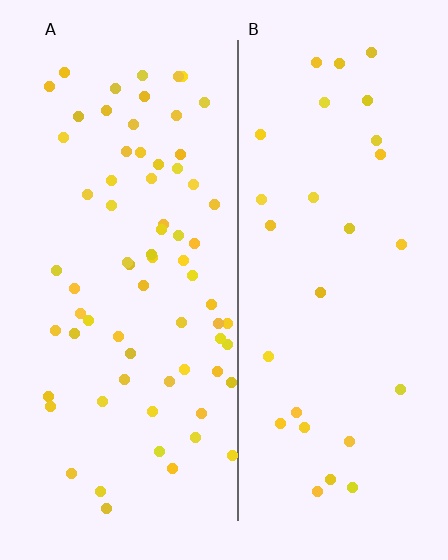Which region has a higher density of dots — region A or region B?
A (the left).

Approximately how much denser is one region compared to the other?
Approximately 2.5× — region A over region B.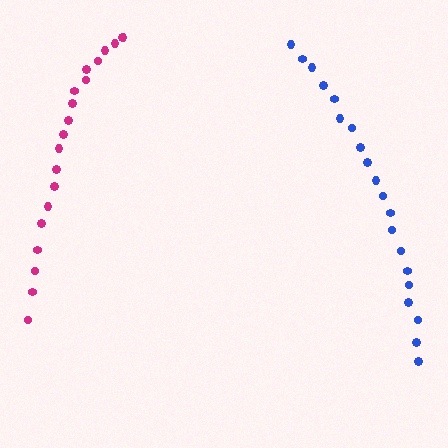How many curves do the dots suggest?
There are 2 distinct paths.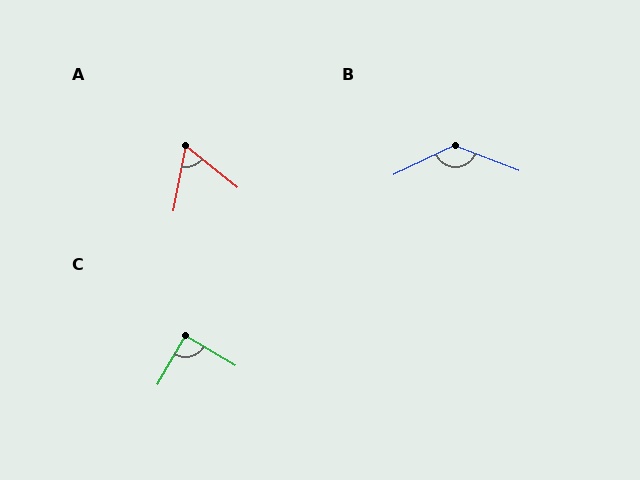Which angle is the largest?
B, at approximately 133 degrees.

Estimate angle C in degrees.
Approximately 89 degrees.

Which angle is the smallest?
A, at approximately 62 degrees.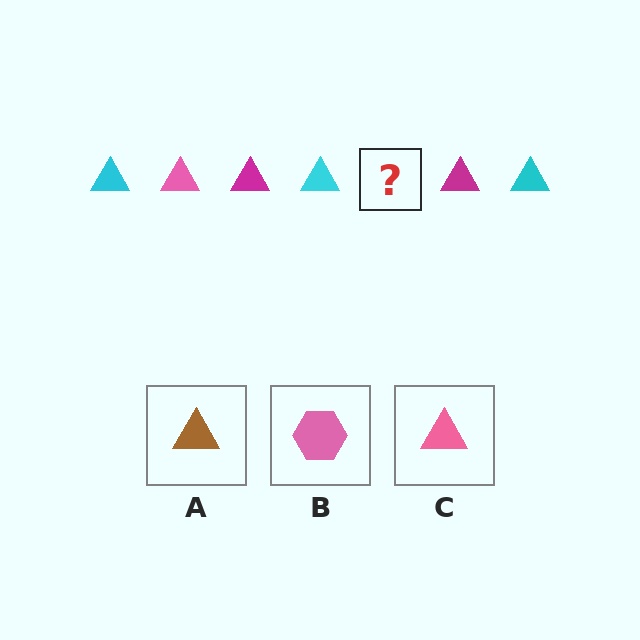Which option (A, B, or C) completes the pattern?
C.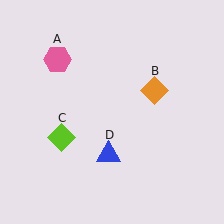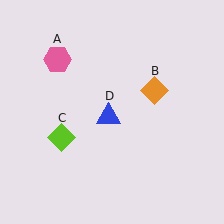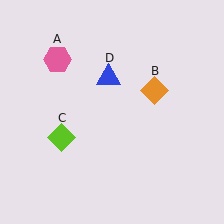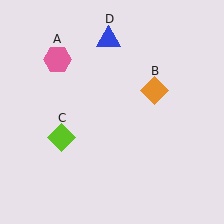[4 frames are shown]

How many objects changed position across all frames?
1 object changed position: blue triangle (object D).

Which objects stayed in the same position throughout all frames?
Pink hexagon (object A) and orange diamond (object B) and lime diamond (object C) remained stationary.